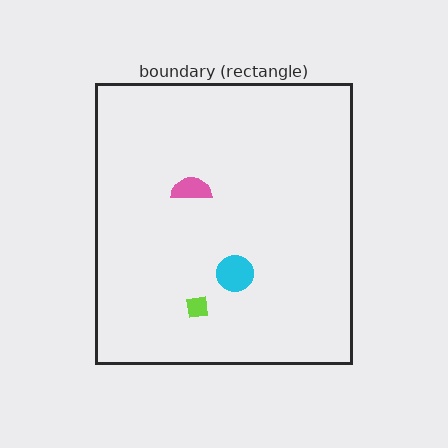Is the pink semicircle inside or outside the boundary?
Inside.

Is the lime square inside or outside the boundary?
Inside.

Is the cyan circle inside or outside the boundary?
Inside.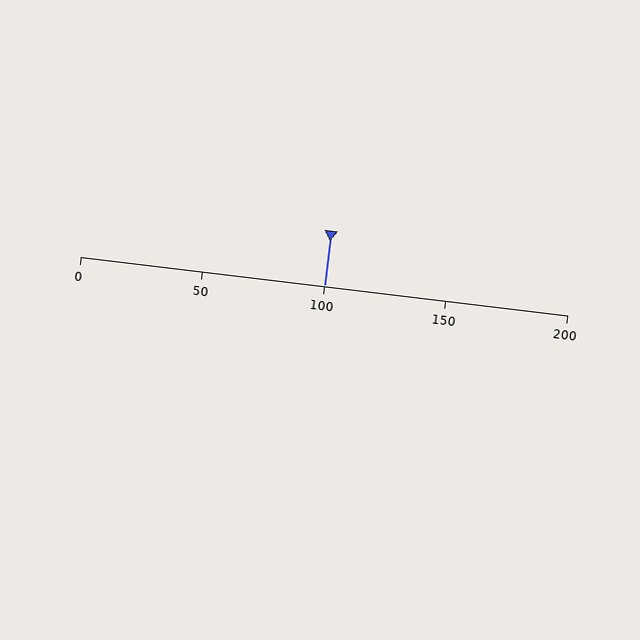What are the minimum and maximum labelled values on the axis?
The axis runs from 0 to 200.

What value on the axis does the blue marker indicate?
The marker indicates approximately 100.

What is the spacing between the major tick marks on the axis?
The major ticks are spaced 50 apart.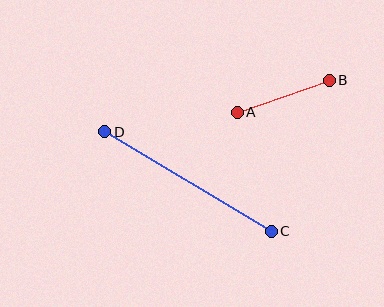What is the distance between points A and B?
The distance is approximately 97 pixels.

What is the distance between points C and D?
The distance is approximately 194 pixels.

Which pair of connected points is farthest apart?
Points C and D are farthest apart.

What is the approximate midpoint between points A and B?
The midpoint is at approximately (283, 96) pixels.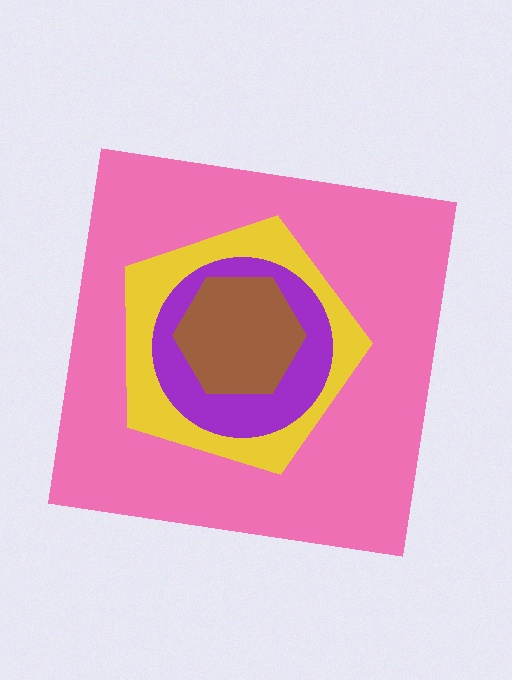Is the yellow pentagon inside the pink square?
Yes.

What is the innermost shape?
The brown hexagon.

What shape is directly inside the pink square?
The yellow pentagon.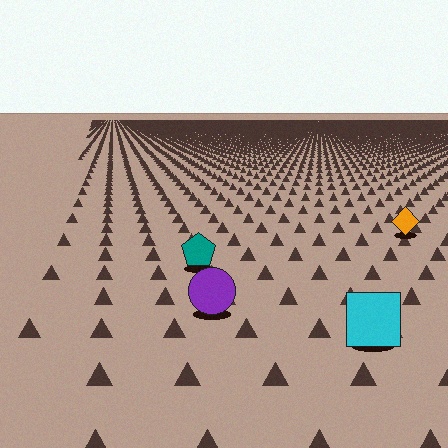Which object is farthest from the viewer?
The orange diamond is farthest from the viewer. It appears smaller and the ground texture around it is denser.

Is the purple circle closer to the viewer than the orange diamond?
Yes. The purple circle is closer — you can tell from the texture gradient: the ground texture is coarser near it.